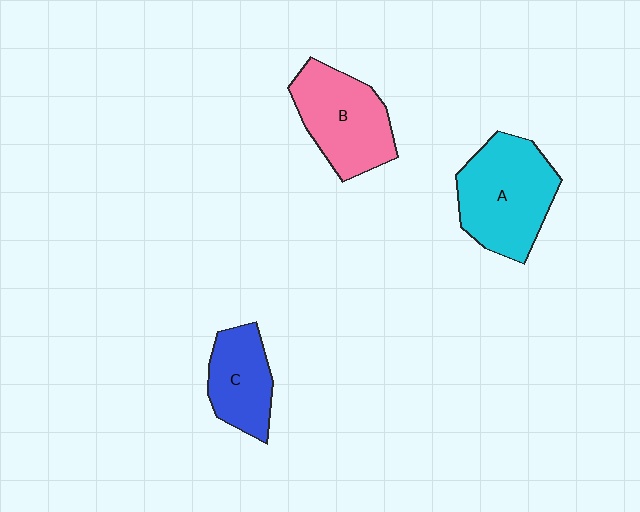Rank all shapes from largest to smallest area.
From largest to smallest: A (cyan), B (pink), C (blue).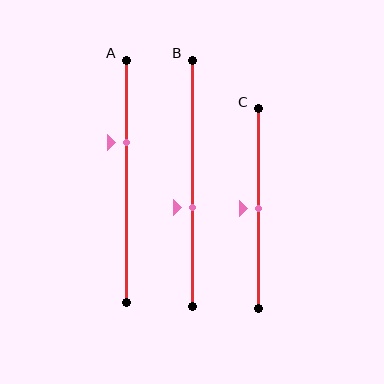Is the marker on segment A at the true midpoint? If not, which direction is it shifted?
No, the marker on segment A is shifted upward by about 16% of the segment length.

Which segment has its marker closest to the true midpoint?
Segment C has its marker closest to the true midpoint.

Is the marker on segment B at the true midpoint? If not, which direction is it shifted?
No, the marker on segment B is shifted downward by about 10% of the segment length.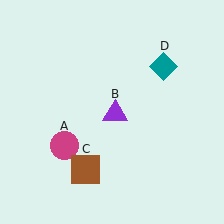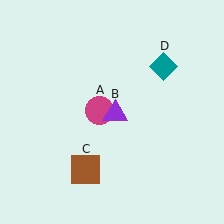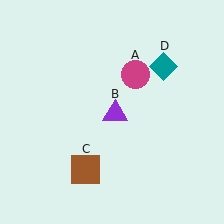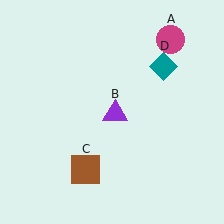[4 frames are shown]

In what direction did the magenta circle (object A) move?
The magenta circle (object A) moved up and to the right.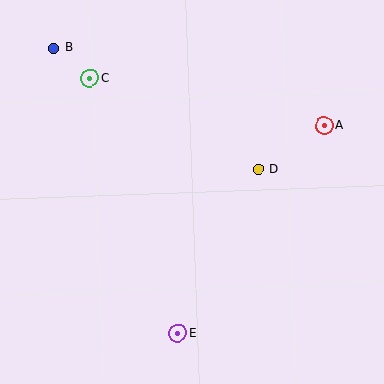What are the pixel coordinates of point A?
Point A is at (324, 126).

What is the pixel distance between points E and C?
The distance between E and C is 270 pixels.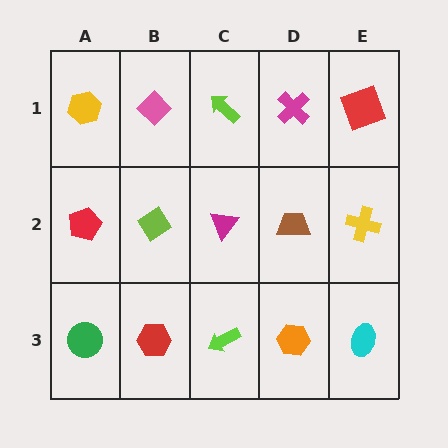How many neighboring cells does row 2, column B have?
4.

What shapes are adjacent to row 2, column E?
A red square (row 1, column E), a cyan ellipse (row 3, column E), a brown trapezoid (row 2, column D).